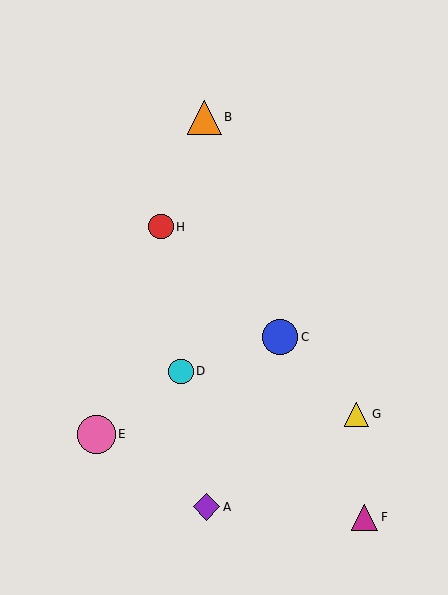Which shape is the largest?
The pink circle (labeled E) is the largest.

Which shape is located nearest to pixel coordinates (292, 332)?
The blue circle (labeled C) at (280, 337) is nearest to that location.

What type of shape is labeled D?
Shape D is a cyan circle.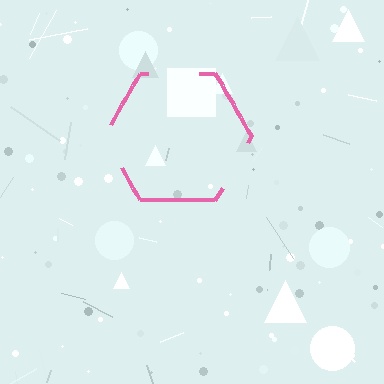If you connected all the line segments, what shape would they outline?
They would outline a hexagon.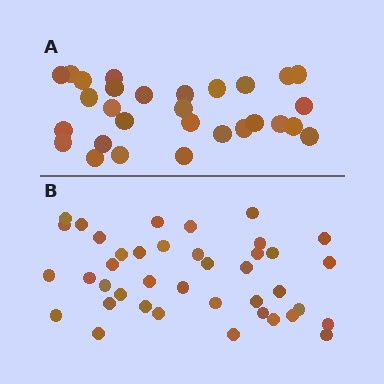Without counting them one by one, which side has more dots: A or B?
Region B (the bottom region) has more dots.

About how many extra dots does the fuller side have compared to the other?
Region B has roughly 12 or so more dots than region A.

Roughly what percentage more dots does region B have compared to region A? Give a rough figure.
About 40% more.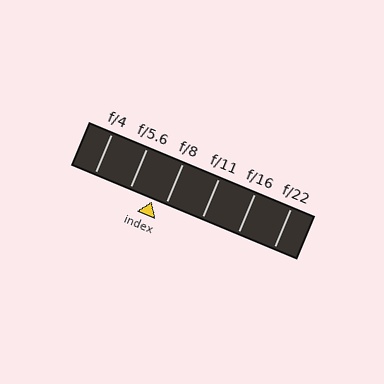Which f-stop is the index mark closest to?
The index mark is closest to f/8.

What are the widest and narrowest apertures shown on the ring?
The widest aperture shown is f/4 and the narrowest is f/22.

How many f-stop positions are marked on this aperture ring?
There are 6 f-stop positions marked.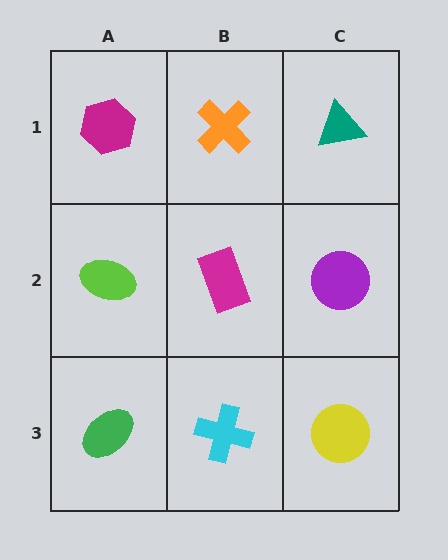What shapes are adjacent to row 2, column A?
A magenta hexagon (row 1, column A), a green ellipse (row 3, column A), a magenta rectangle (row 2, column B).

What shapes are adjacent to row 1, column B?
A magenta rectangle (row 2, column B), a magenta hexagon (row 1, column A), a teal triangle (row 1, column C).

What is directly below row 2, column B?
A cyan cross.